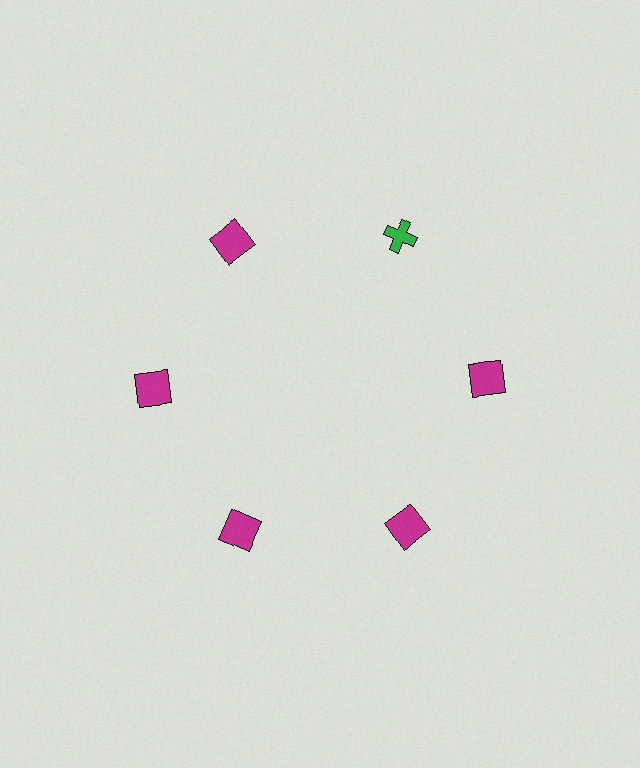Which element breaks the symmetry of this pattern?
The green cross at roughly the 1 o'clock position breaks the symmetry. All other shapes are magenta squares.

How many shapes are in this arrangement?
There are 6 shapes arranged in a ring pattern.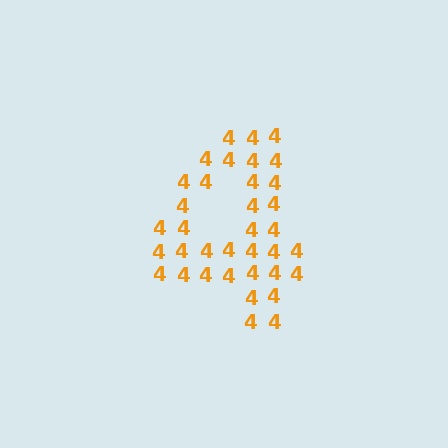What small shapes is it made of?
It is made of small digit 4's.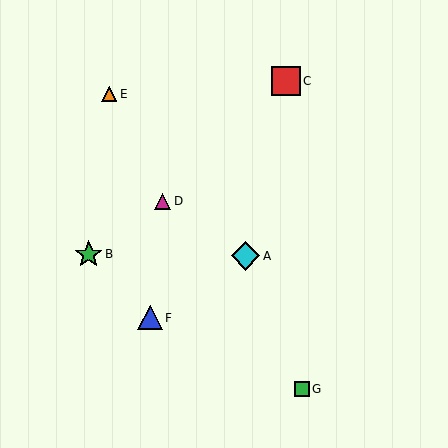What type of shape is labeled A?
Shape A is a cyan diamond.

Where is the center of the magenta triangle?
The center of the magenta triangle is at (163, 201).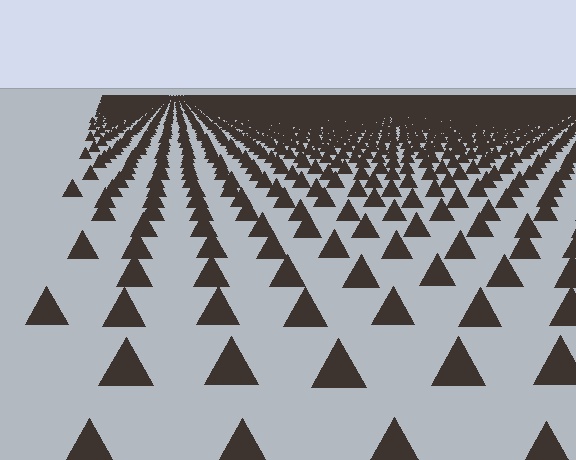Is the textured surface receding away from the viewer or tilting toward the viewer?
The surface is receding away from the viewer. Texture elements get smaller and denser toward the top.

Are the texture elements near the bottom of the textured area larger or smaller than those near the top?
Larger. Near the bottom, elements are closer to the viewer and appear at a bigger on-screen size.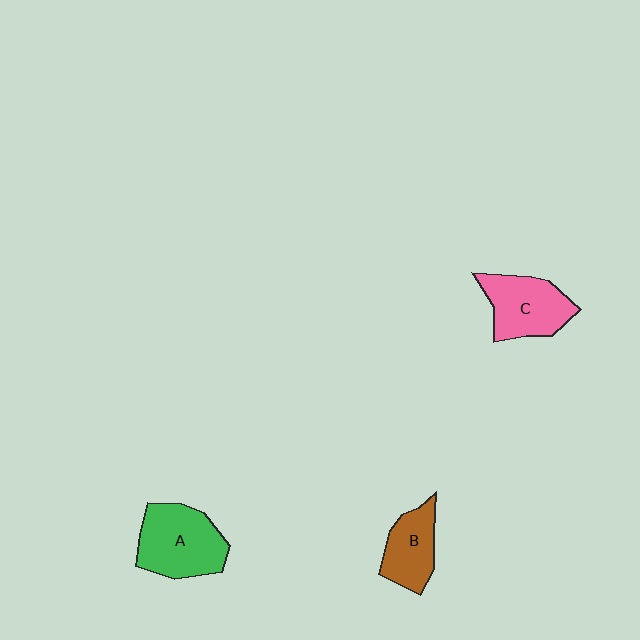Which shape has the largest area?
Shape A (green).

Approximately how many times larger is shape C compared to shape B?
Approximately 1.3 times.